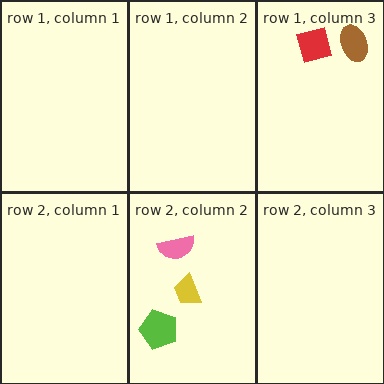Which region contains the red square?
The row 1, column 3 region.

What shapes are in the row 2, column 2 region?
The lime pentagon, the yellow trapezoid, the pink semicircle.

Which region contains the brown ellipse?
The row 1, column 3 region.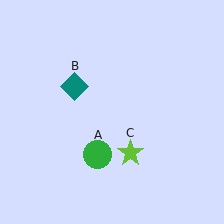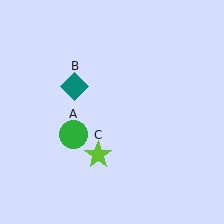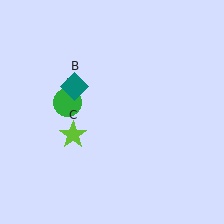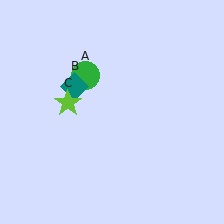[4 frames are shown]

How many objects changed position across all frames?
2 objects changed position: green circle (object A), lime star (object C).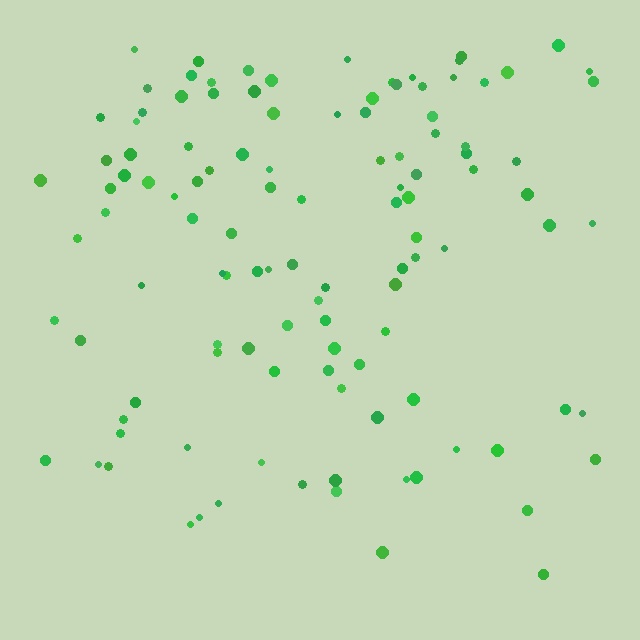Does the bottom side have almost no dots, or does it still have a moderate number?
Still a moderate number, just noticeably fewer than the top.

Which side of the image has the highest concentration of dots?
The top.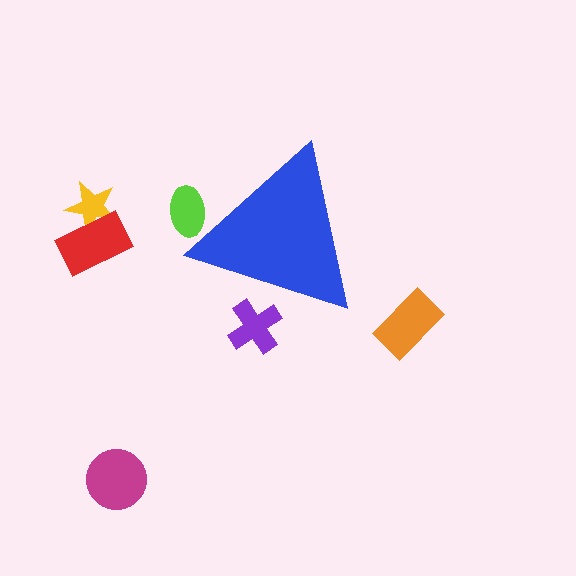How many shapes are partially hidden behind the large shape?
2 shapes are partially hidden.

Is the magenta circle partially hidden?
No, the magenta circle is fully visible.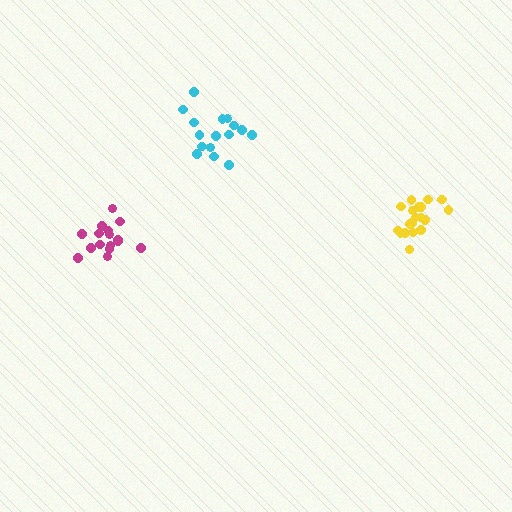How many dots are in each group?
Group 1: 16 dots, Group 2: 19 dots, Group 3: 16 dots (51 total).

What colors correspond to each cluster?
The clusters are colored: cyan, yellow, magenta.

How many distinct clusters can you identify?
There are 3 distinct clusters.